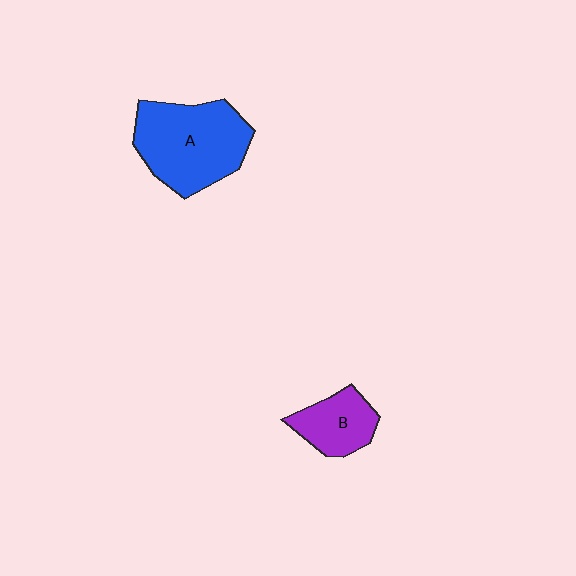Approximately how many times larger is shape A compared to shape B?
Approximately 2.1 times.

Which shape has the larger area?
Shape A (blue).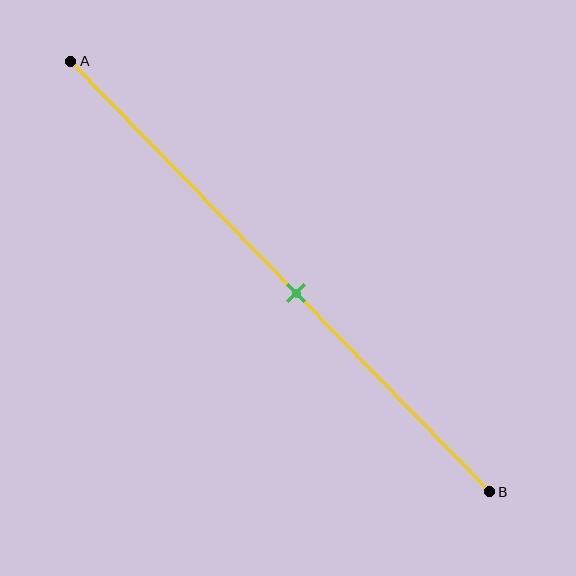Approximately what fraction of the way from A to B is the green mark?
The green mark is approximately 55% of the way from A to B.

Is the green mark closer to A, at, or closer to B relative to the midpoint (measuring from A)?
The green mark is closer to point B than the midpoint of segment AB.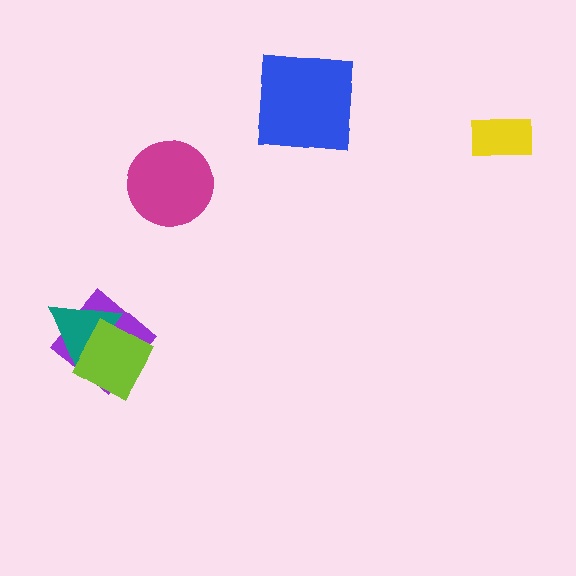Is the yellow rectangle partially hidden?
No, no other shape covers it.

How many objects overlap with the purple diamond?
2 objects overlap with the purple diamond.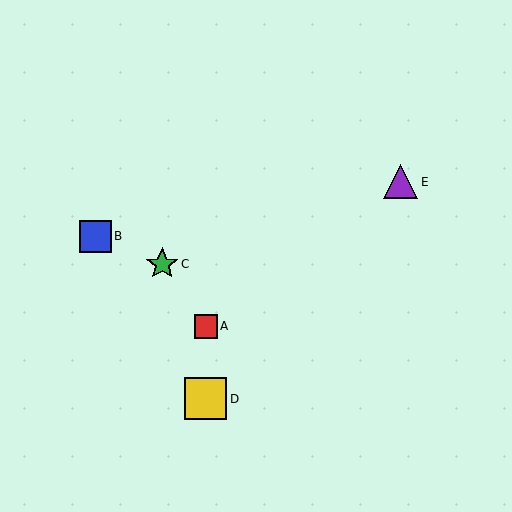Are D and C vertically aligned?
No, D is at x≈206 and C is at x≈162.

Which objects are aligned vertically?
Objects A, D are aligned vertically.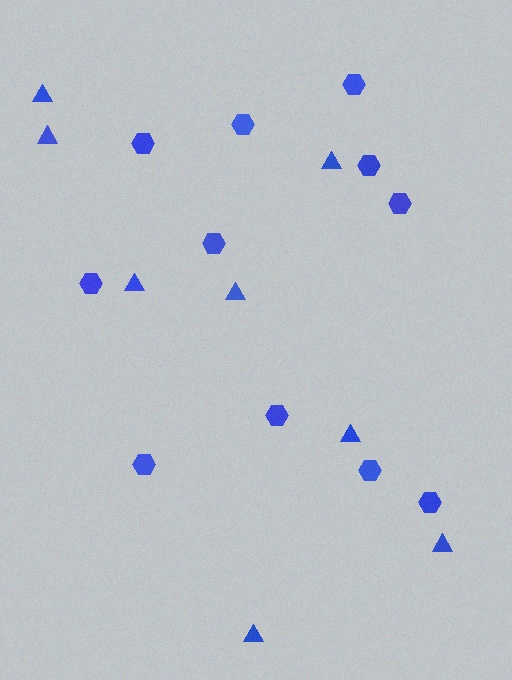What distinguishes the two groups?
There are 2 groups: one group of triangles (8) and one group of hexagons (11).